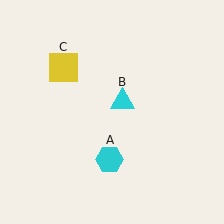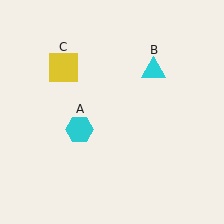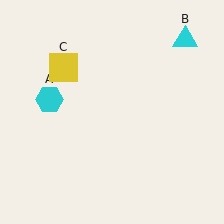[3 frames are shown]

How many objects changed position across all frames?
2 objects changed position: cyan hexagon (object A), cyan triangle (object B).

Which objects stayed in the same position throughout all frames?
Yellow square (object C) remained stationary.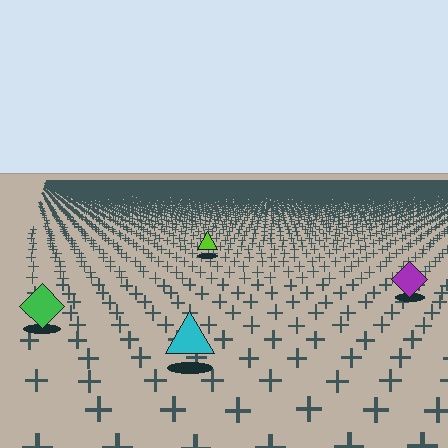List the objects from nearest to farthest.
From nearest to farthest: the cyan triangle, the green diamond, the purple diamond, the lime triangle.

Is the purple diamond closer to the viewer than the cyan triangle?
No. The cyan triangle is closer — you can tell from the texture gradient: the ground texture is coarser near it.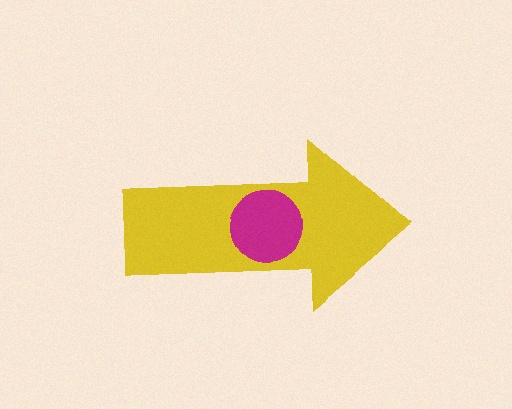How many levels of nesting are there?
2.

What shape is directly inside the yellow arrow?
The magenta circle.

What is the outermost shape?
The yellow arrow.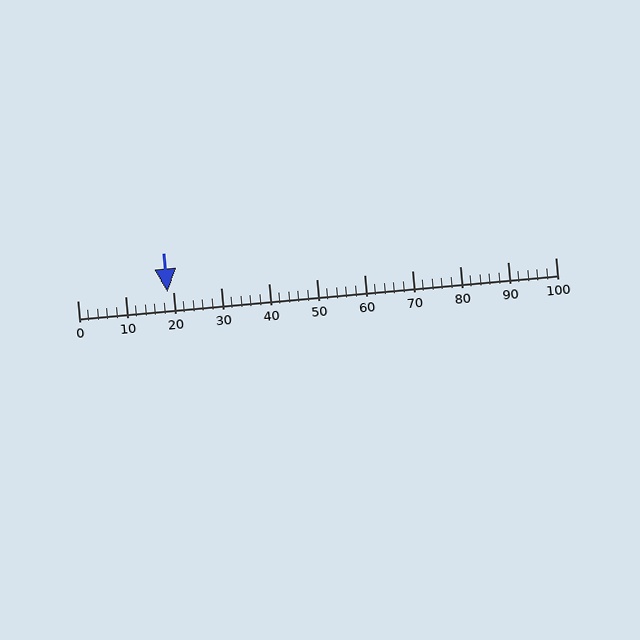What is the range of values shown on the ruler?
The ruler shows values from 0 to 100.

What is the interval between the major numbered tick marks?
The major tick marks are spaced 10 units apart.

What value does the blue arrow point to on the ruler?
The blue arrow points to approximately 19.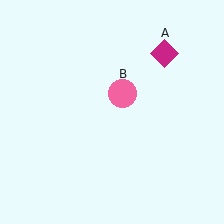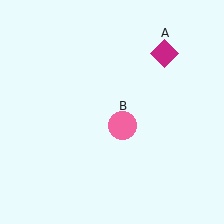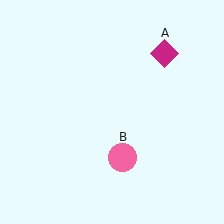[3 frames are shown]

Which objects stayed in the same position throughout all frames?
Magenta diamond (object A) remained stationary.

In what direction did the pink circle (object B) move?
The pink circle (object B) moved down.